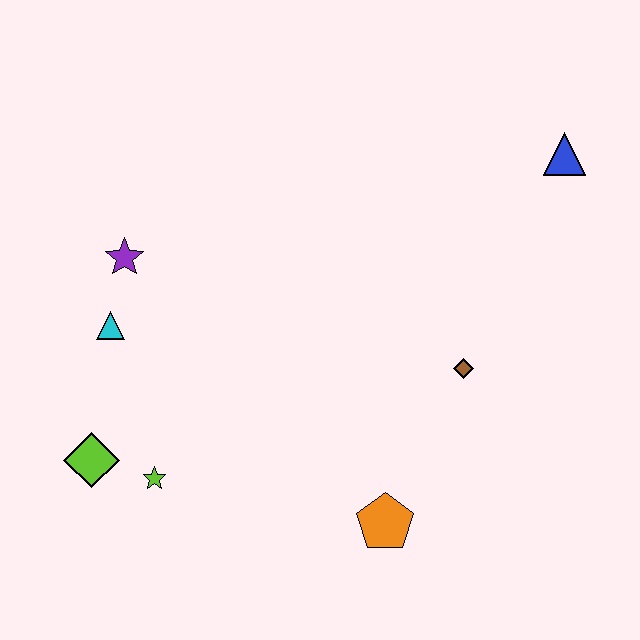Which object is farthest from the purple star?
The blue triangle is farthest from the purple star.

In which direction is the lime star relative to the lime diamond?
The lime star is to the right of the lime diamond.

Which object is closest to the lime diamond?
The lime star is closest to the lime diamond.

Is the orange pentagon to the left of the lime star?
No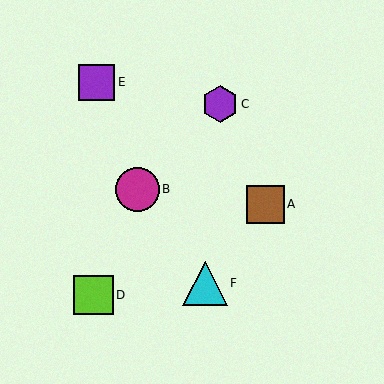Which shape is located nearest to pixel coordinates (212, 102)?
The purple hexagon (labeled C) at (220, 104) is nearest to that location.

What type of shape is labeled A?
Shape A is a brown square.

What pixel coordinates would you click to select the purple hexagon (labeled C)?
Click at (220, 104) to select the purple hexagon C.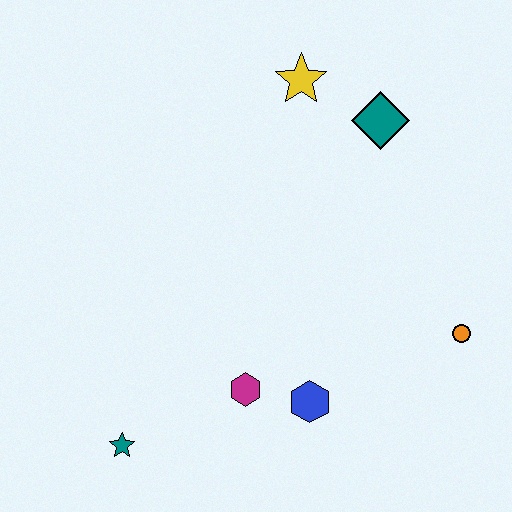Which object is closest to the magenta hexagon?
The blue hexagon is closest to the magenta hexagon.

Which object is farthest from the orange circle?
The teal star is farthest from the orange circle.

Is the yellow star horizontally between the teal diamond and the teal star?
Yes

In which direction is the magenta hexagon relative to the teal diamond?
The magenta hexagon is below the teal diamond.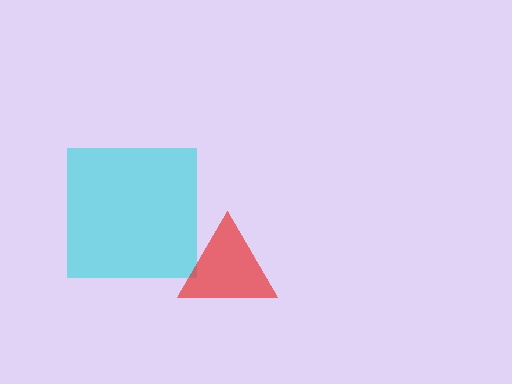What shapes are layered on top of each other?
The layered shapes are: a cyan square, a red triangle.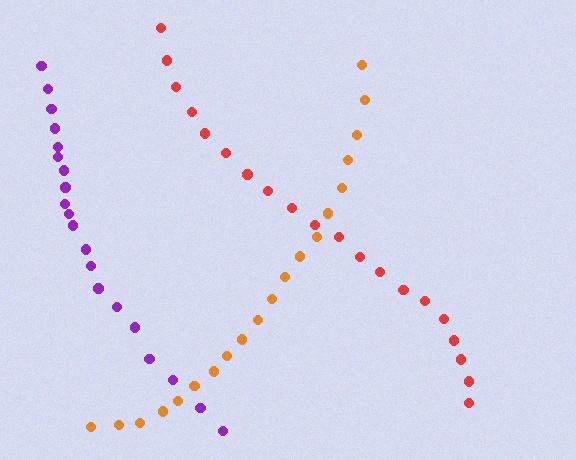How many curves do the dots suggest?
There are 3 distinct paths.